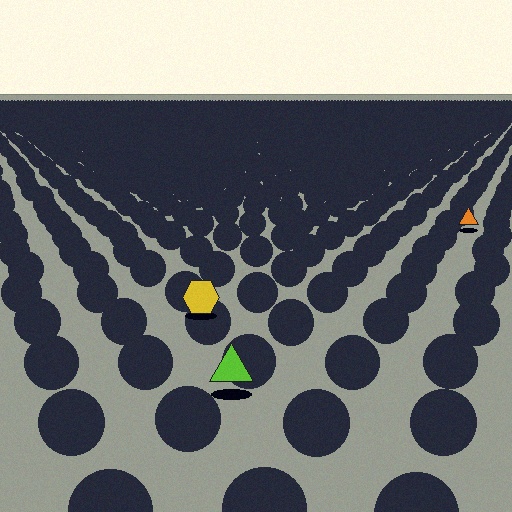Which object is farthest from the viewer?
The orange triangle is farthest from the viewer. It appears smaller and the ground texture around it is denser.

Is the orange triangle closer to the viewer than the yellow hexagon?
No. The yellow hexagon is closer — you can tell from the texture gradient: the ground texture is coarser near it.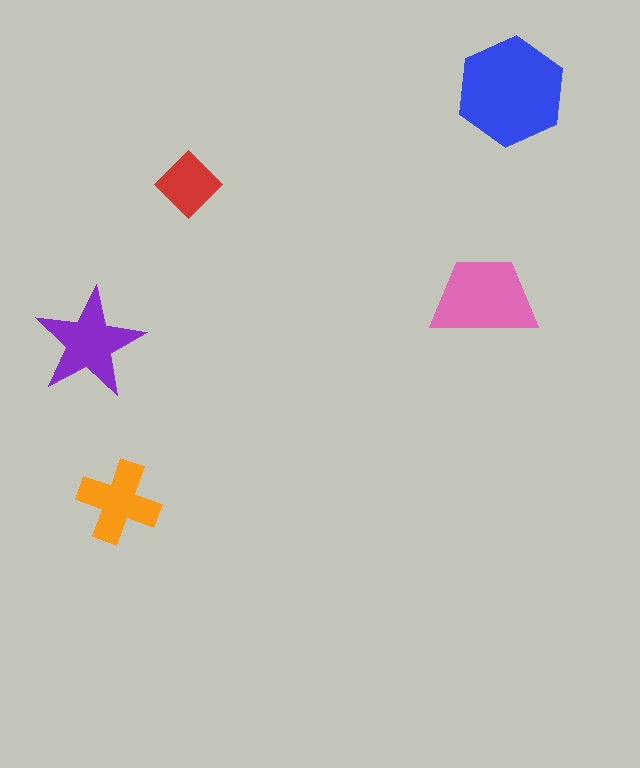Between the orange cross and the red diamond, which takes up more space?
The orange cross.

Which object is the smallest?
The red diamond.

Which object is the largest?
The blue hexagon.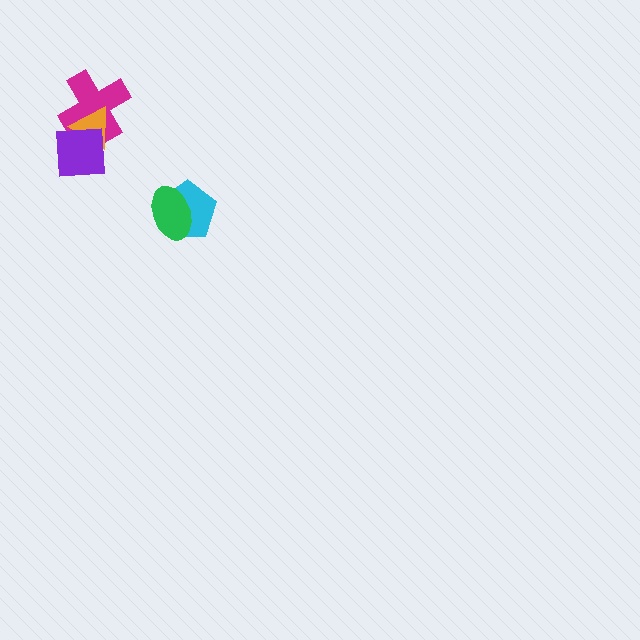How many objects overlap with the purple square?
2 objects overlap with the purple square.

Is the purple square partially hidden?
No, no other shape covers it.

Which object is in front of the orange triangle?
The purple square is in front of the orange triangle.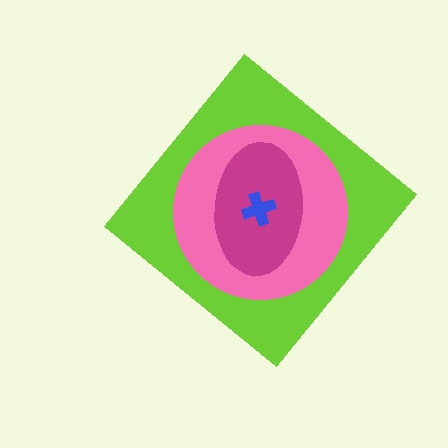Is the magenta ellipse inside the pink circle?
Yes.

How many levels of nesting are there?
4.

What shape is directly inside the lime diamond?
The pink circle.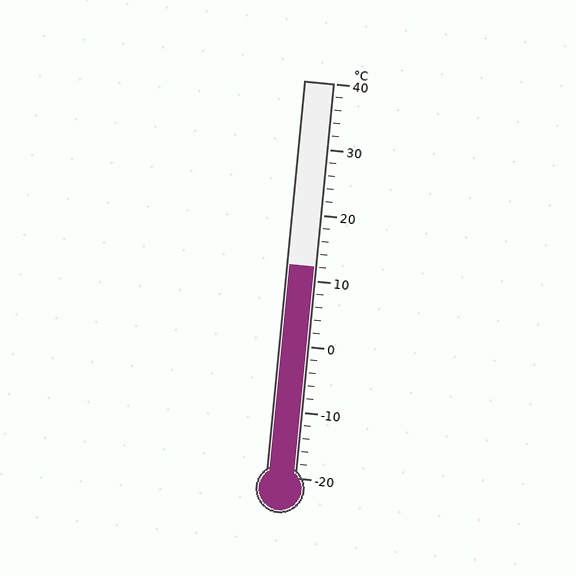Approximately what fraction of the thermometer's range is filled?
The thermometer is filled to approximately 55% of its range.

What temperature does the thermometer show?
The thermometer shows approximately 12°C.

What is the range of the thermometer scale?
The thermometer scale ranges from -20°C to 40°C.